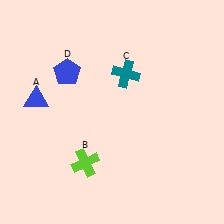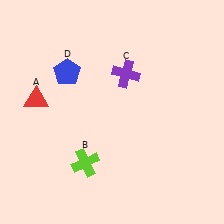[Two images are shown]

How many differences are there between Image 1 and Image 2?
There are 2 differences between the two images.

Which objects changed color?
A changed from blue to red. C changed from teal to purple.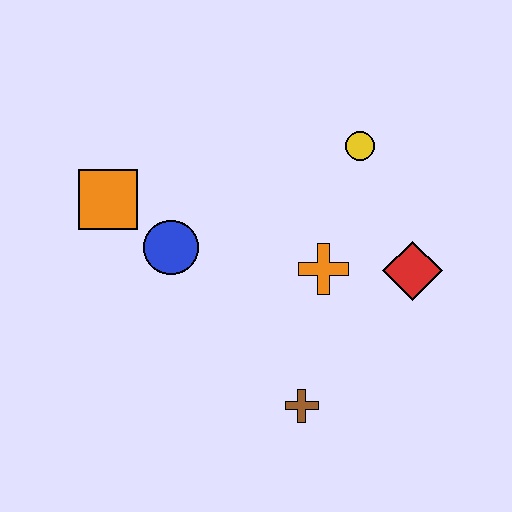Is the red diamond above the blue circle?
No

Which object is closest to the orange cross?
The red diamond is closest to the orange cross.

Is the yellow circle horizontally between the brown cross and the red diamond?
Yes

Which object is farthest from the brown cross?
The orange square is farthest from the brown cross.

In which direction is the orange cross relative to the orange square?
The orange cross is to the right of the orange square.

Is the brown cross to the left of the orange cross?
Yes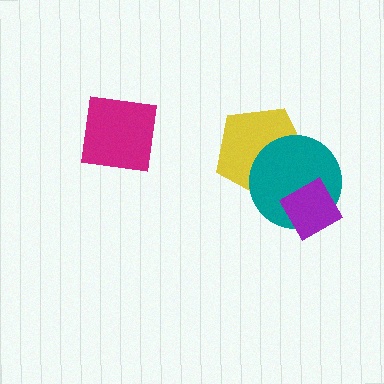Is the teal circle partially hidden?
Yes, it is partially covered by another shape.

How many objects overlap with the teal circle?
2 objects overlap with the teal circle.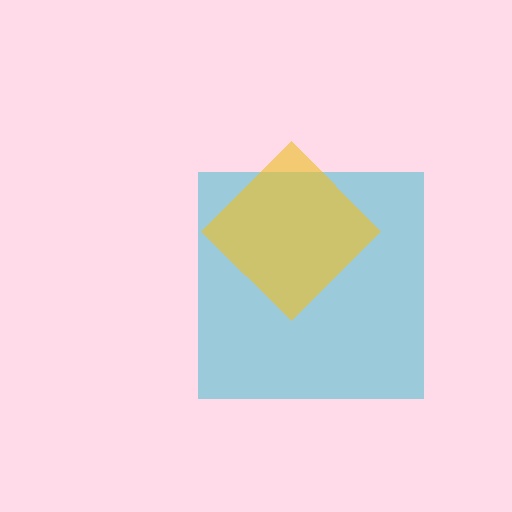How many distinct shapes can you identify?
There are 2 distinct shapes: a cyan square, a yellow diamond.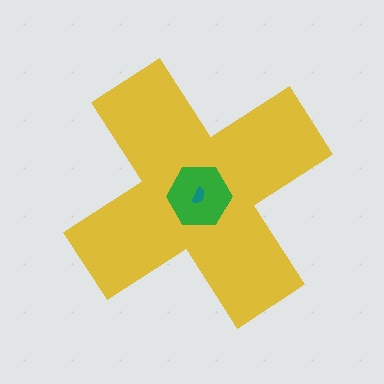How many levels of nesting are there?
3.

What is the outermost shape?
The yellow cross.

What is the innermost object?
The teal semicircle.